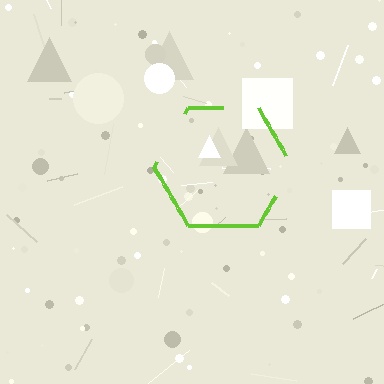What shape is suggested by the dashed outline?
The dashed outline suggests a hexagon.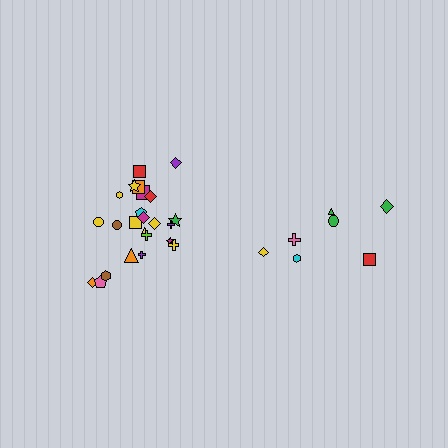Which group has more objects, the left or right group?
The left group.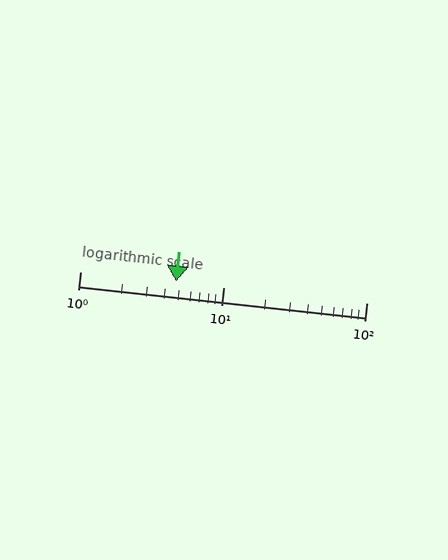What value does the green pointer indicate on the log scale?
The pointer indicates approximately 4.7.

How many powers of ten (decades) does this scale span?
The scale spans 2 decades, from 1 to 100.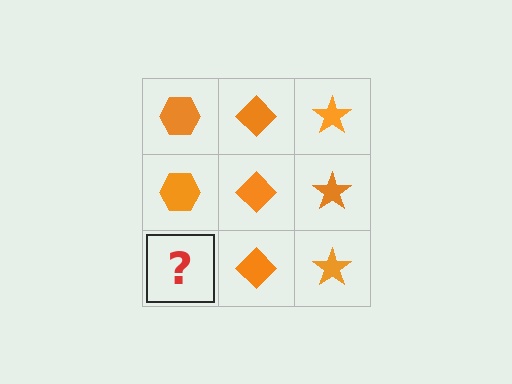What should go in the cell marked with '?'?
The missing cell should contain an orange hexagon.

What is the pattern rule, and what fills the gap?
The rule is that each column has a consistent shape. The gap should be filled with an orange hexagon.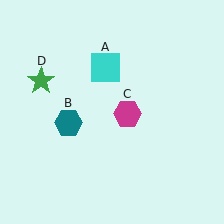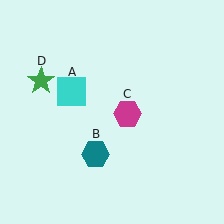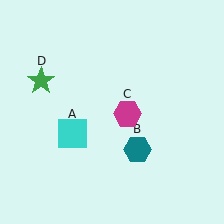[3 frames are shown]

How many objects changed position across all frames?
2 objects changed position: cyan square (object A), teal hexagon (object B).